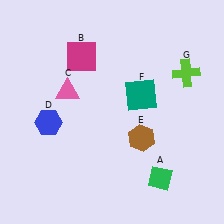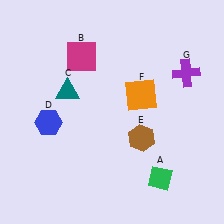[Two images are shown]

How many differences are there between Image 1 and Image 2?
There are 3 differences between the two images.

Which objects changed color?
C changed from pink to teal. F changed from teal to orange. G changed from lime to purple.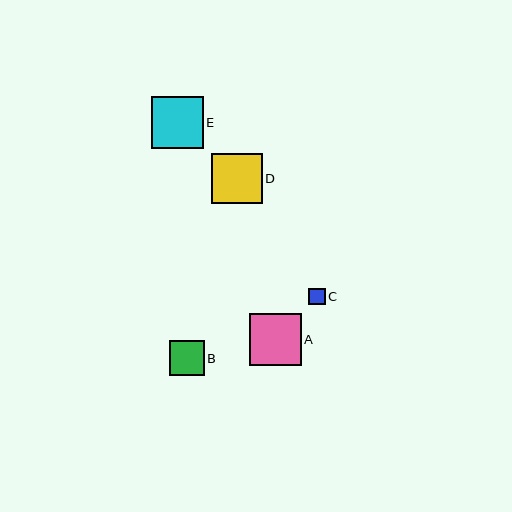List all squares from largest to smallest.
From largest to smallest: E, A, D, B, C.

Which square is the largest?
Square E is the largest with a size of approximately 52 pixels.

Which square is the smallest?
Square C is the smallest with a size of approximately 17 pixels.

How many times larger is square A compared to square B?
Square A is approximately 1.5 times the size of square B.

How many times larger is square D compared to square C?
Square D is approximately 3.1 times the size of square C.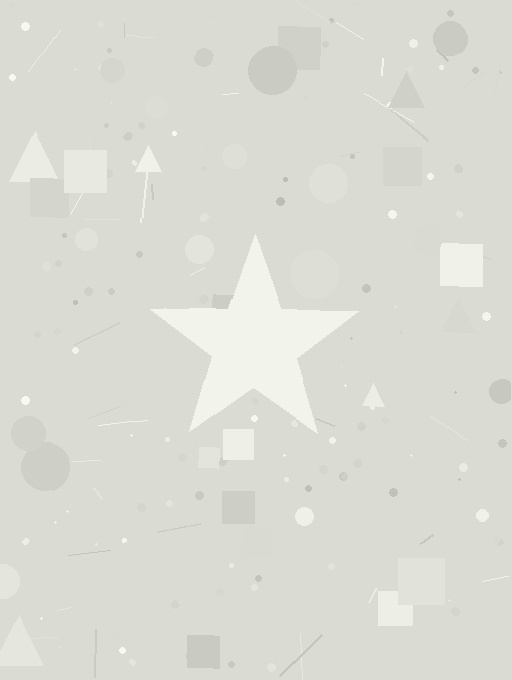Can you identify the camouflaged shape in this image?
The camouflaged shape is a star.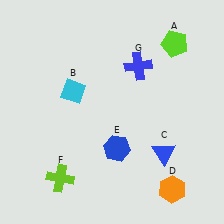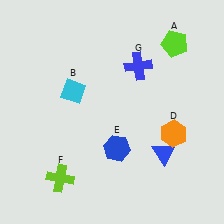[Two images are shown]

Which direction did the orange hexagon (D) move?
The orange hexagon (D) moved up.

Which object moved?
The orange hexagon (D) moved up.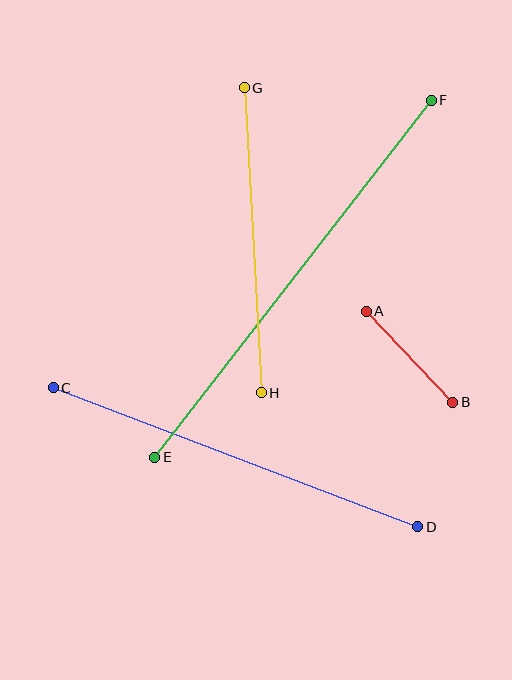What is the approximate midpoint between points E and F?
The midpoint is at approximately (293, 279) pixels.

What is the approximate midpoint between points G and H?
The midpoint is at approximately (253, 240) pixels.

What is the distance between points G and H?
The distance is approximately 305 pixels.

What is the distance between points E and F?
The distance is approximately 451 pixels.